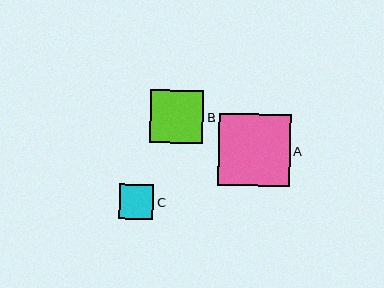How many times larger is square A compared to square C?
Square A is approximately 2.1 times the size of square C.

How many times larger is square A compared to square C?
Square A is approximately 2.1 times the size of square C.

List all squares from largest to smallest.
From largest to smallest: A, B, C.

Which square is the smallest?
Square C is the smallest with a size of approximately 34 pixels.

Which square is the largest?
Square A is the largest with a size of approximately 72 pixels.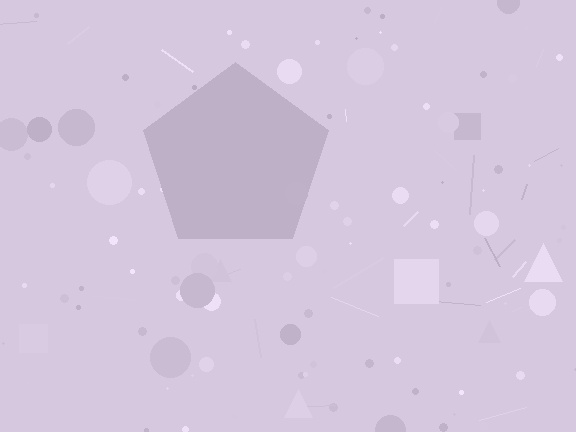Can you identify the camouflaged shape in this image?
The camouflaged shape is a pentagon.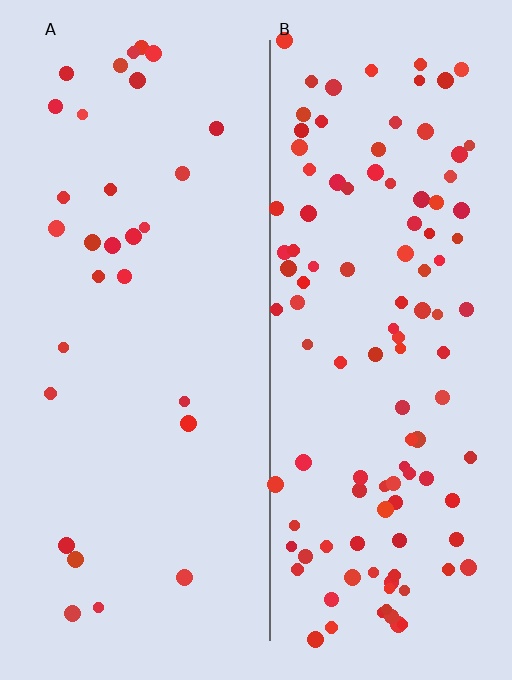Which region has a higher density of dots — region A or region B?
B (the right).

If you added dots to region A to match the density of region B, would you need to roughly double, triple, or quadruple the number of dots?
Approximately quadruple.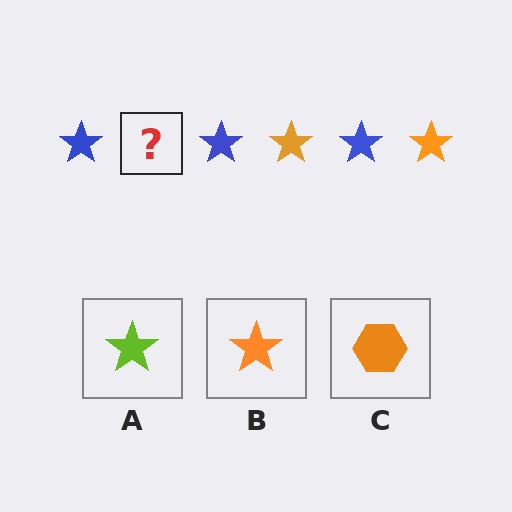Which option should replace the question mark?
Option B.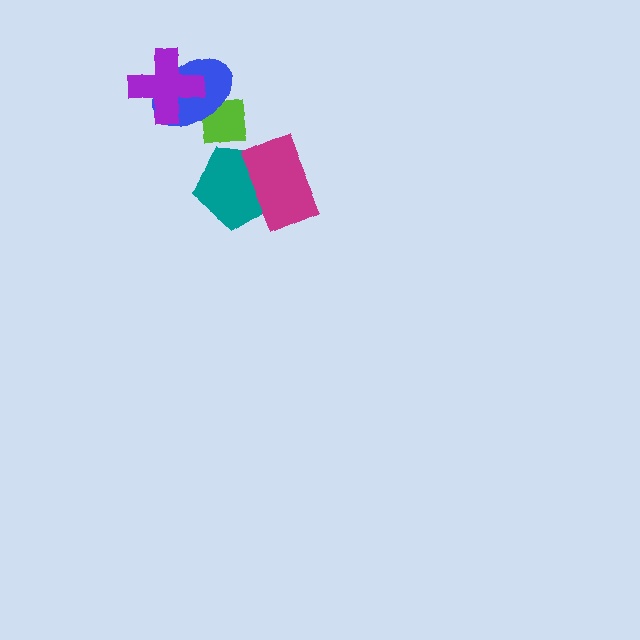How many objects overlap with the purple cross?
1 object overlaps with the purple cross.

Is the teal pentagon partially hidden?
Yes, it is partially covered by another shape.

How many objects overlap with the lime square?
2 objects overlap with the lime square.